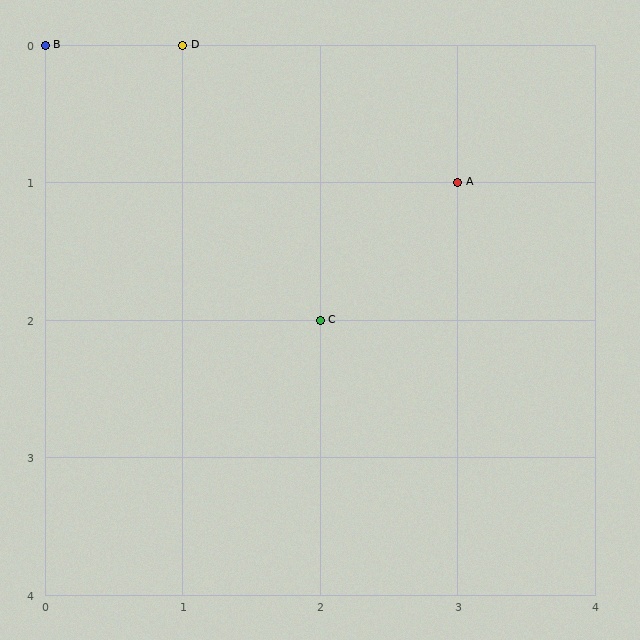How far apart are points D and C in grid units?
Points D and C are 1 column and 2 rows apart (about 2.2 grid units diagonally).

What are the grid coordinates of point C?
Point C is at grid coordinates (2, 2).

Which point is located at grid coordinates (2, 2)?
Point C is at (2, 2).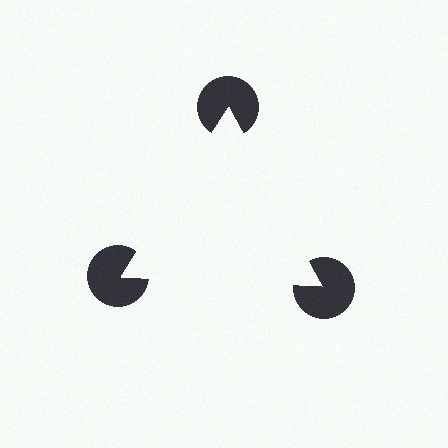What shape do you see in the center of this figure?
An illusory triangle — its edges are inferred from the aligned wedge cuts in the pac-man discs, not physically drawn.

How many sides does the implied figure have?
3 sides.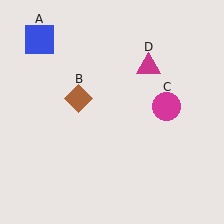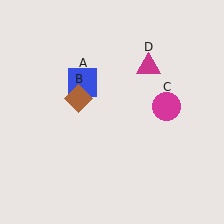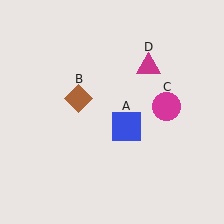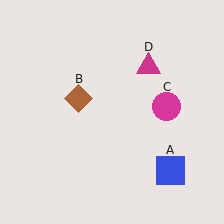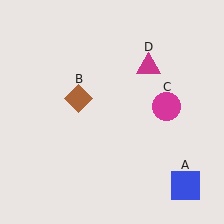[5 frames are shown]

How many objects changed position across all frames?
1 object changed position: blue square (object A).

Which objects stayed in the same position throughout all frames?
Brown diamond (object B) and magenta circle (object C) and magenta triangle (object D) remained stationary.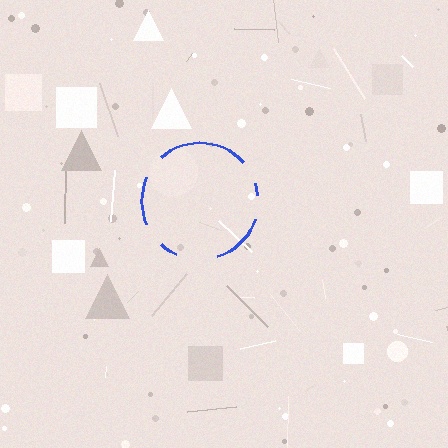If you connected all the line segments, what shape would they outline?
They would outline a circle.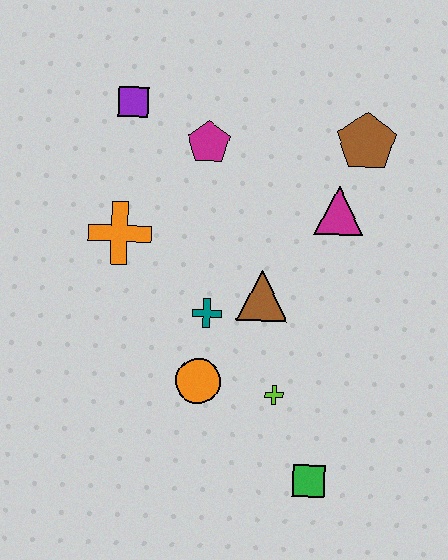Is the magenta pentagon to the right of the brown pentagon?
No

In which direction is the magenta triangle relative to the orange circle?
The magenta triangle is above the orange circle.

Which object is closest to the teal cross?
The brown triangle is closest to the teal cross.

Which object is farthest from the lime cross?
The purple square is farthest from the lime cross.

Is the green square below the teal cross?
Yes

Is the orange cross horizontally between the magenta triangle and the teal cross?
No